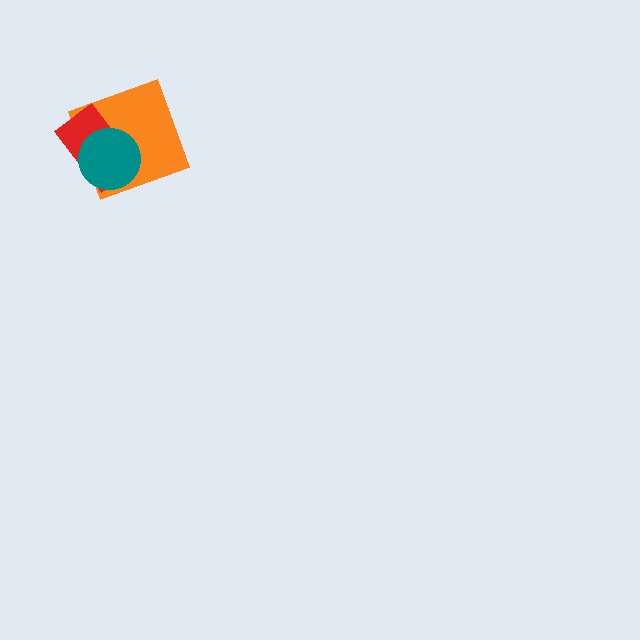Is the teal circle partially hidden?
No, no other shape covers it.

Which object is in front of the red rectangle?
The teal circle is in front of the red rectangle.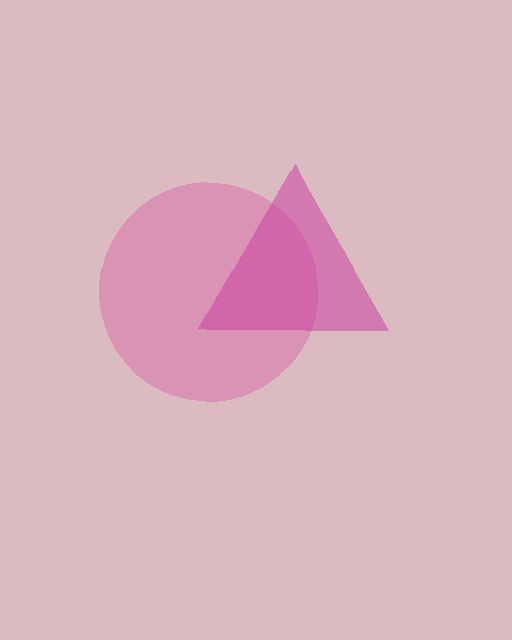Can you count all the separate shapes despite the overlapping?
Yes, there are 2 separate shapes.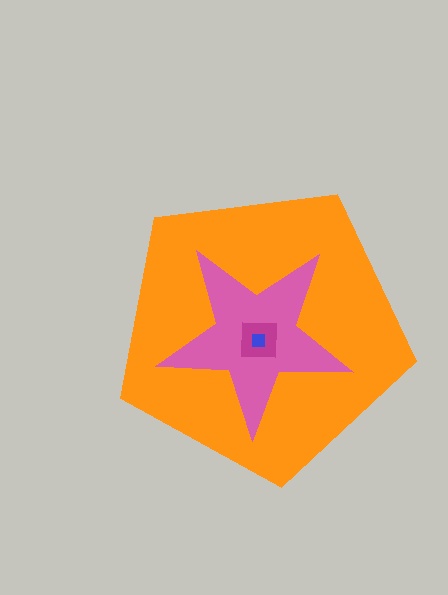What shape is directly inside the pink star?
The magenta square.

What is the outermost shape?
The orange pentagon.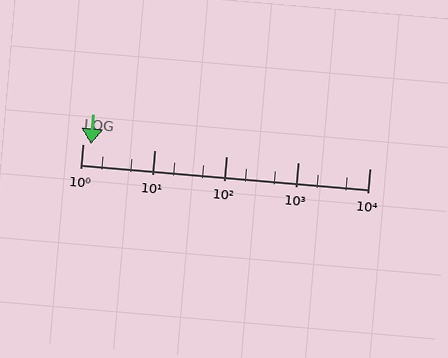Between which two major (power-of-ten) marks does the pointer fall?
The pointer is between 1 and 10.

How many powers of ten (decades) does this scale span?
The scale spans 4 decades, from 1 to 10000.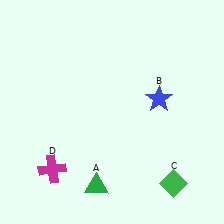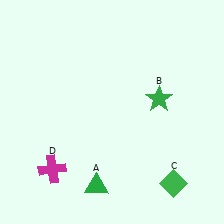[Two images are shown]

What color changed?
The star (B) changed from blue in Image 1 to green in Image 2.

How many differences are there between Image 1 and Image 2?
There is 1 difference between the two images.